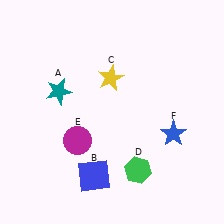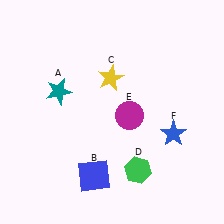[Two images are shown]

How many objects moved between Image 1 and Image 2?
1 object moved between the two images.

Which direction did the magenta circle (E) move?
The magenta circle (E) moved right.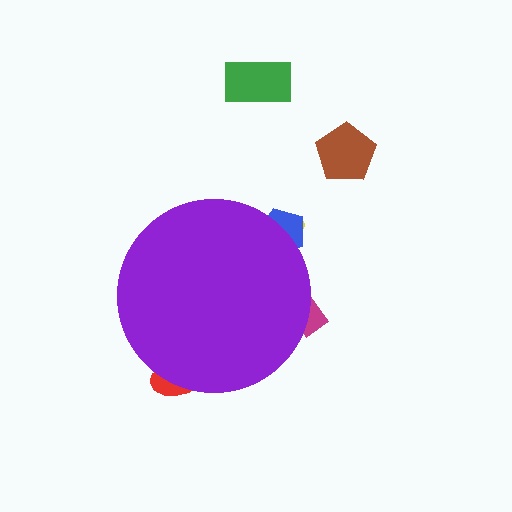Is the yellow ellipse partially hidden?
Yes, the yellow ellipse is partially hidden behind the purple circle.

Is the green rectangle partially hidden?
No, the green rectangle is fully visible.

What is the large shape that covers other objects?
A purple circle.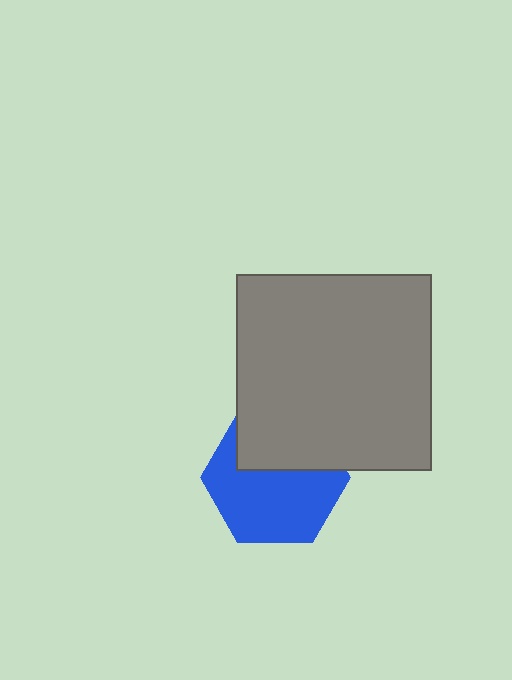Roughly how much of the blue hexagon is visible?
About half of it is visible (roughly 63%).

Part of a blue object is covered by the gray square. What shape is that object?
It is a hexagon.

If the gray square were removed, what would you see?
You would see the complete blue hexagon.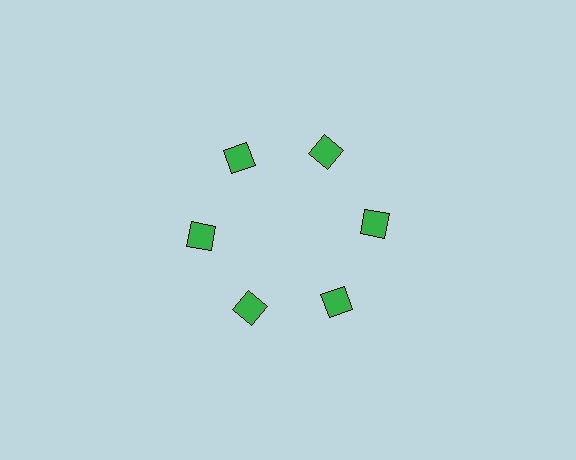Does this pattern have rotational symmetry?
Yes, this pattern has 6-fold rotational symmetry. It looks the same after rotating 60 degrees around the center.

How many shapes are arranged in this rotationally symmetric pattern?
There are 6 shapes, arranged in 6 groups of 1.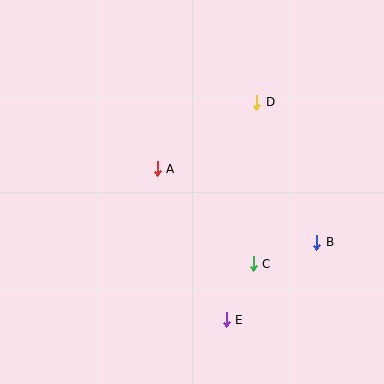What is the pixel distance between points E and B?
The distance between E and B is 119 pixels.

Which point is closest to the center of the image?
Point A at (157, 169) is closest to the center.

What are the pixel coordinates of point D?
Point D is at (257, 103).